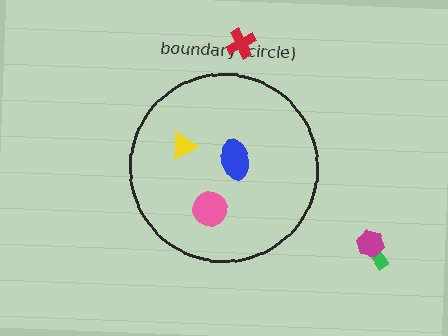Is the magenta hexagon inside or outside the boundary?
Outside.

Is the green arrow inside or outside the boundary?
Outside.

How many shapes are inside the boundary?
3 inside, 3 outside.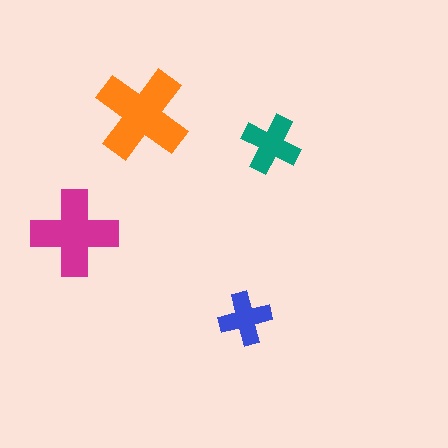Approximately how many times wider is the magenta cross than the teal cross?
About 1.5 times wider.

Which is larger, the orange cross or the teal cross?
The orange one.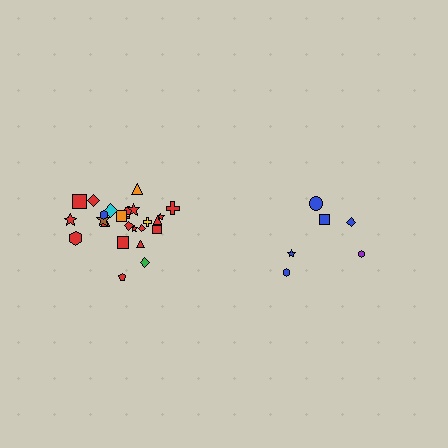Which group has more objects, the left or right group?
The left group.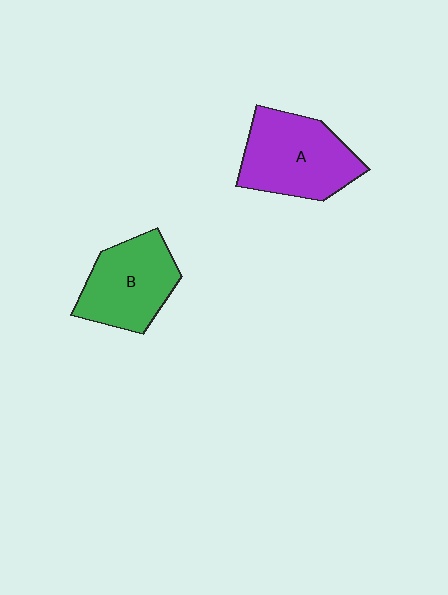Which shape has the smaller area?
Shape B (green).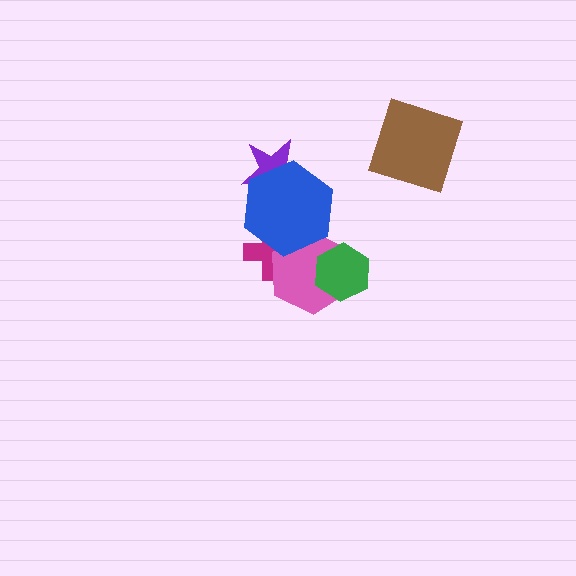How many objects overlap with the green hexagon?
1 object overlaps with the green hexagon.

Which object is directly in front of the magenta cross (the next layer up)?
The pink hexagon is directly in front of the magenta cross.